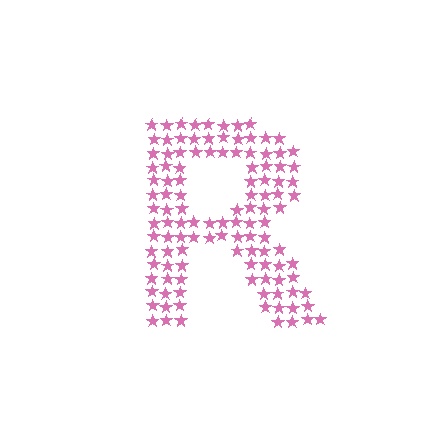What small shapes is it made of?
It is made of small stars.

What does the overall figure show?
The overall figure shows the letter R.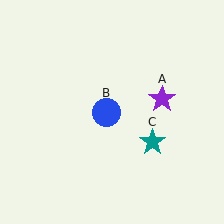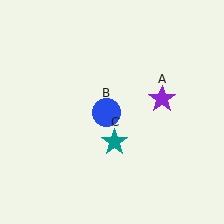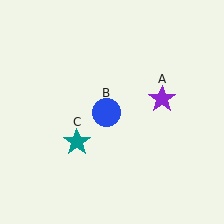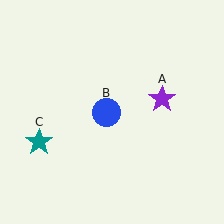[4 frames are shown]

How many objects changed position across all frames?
1 object changed position: teal star (object C).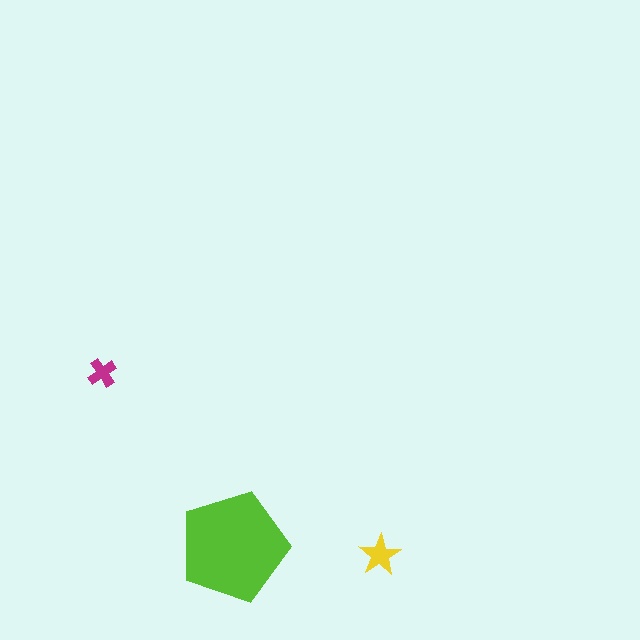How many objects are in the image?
There are 3 objects in the image.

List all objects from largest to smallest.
The lime pentagon, the yellow star, the magenta cross.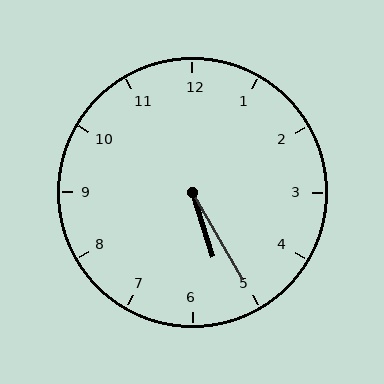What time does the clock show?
5:25.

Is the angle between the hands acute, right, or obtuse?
It is acute.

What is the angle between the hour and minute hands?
Approximately 12 degrees.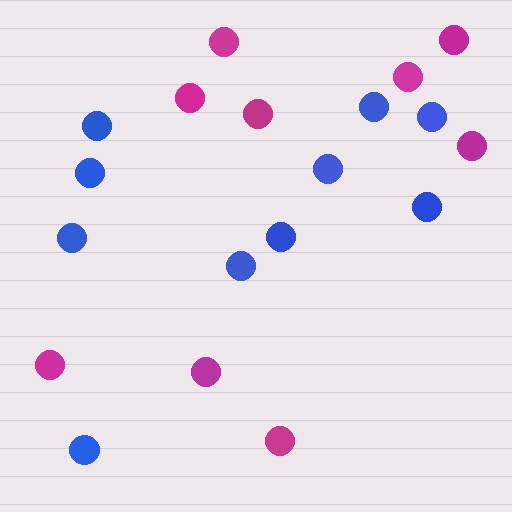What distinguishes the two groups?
There are 2 groups: one group of magenta circles (9) and one group of blue circles (10).